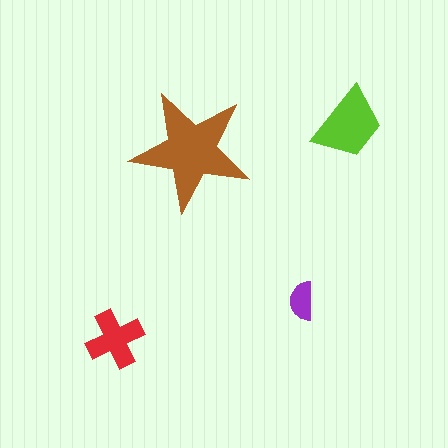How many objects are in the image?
There are 4 objects in the image.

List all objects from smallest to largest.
The purple semicircle, the red cross, the lime trapezoid, the brown star.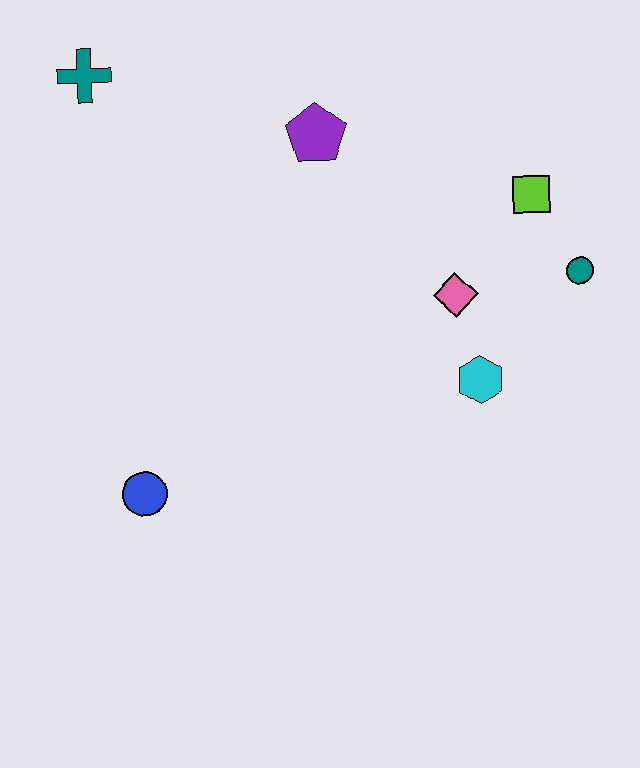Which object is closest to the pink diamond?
The cyan hexagon is closest to the pink diamond.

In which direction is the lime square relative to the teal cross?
The lime square is to the right of the teal cross.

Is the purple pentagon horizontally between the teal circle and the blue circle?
Yes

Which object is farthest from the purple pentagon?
The blue circle is farthest from the purple pentagon.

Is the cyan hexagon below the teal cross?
Yes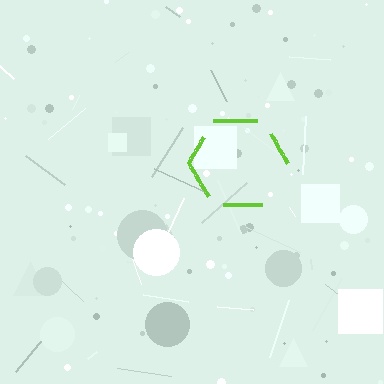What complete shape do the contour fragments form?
The contour fragments form a hexagon.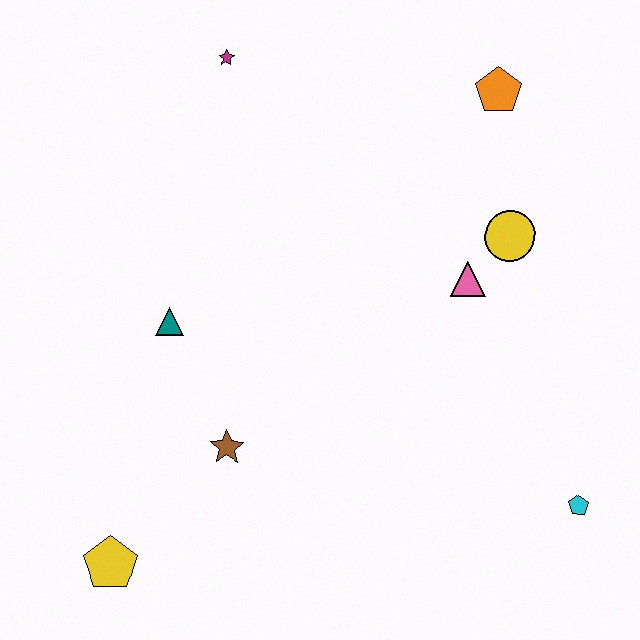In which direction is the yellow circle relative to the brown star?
The yellow circle is to the right of the brown star.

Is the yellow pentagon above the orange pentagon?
No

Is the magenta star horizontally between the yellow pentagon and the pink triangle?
Yes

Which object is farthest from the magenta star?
The cyan pentagon is farthest from the magenta star.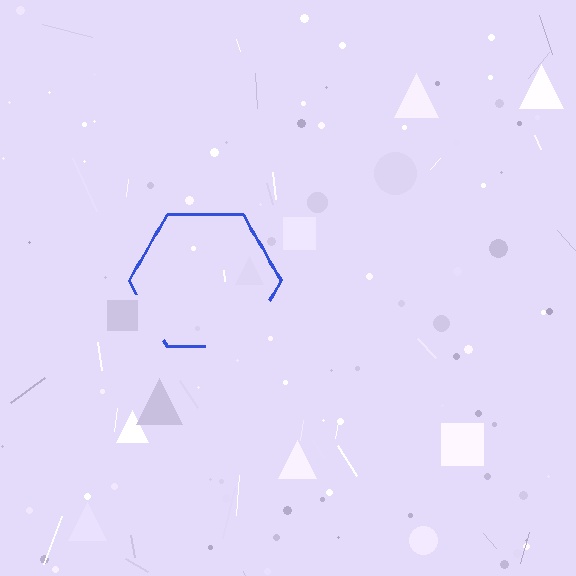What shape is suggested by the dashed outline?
The dashed outline suggests a hexagon.